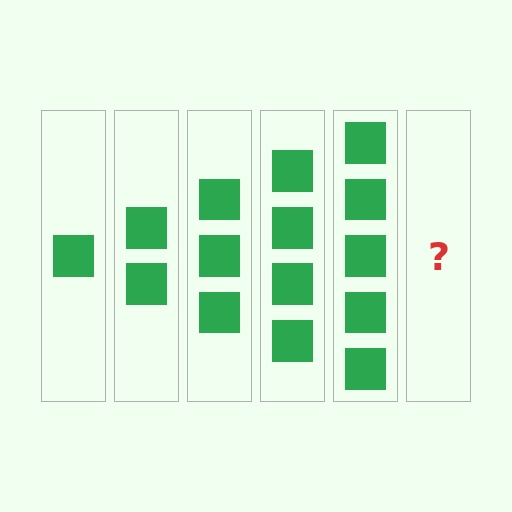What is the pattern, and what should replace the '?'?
The pattern is that each step adds one more square. The '?' should be 6 squares.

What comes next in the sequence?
The next element should be 6 squares.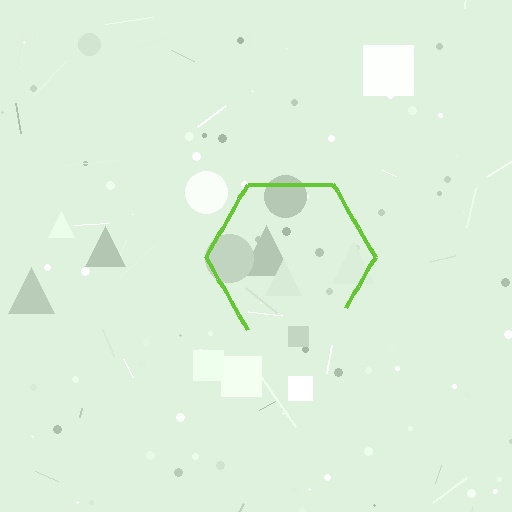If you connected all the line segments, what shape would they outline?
They would outline a hexagon.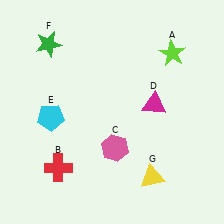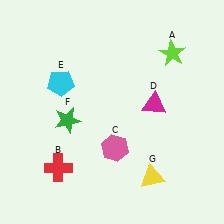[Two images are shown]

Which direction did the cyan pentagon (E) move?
The cyan pentagon (E) moved up.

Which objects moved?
The objects that moved are: the cyan pentagon (E), the green star (F).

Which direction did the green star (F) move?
The green star (F) moved down.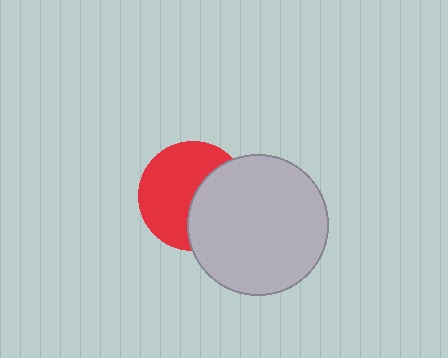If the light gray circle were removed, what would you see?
You would see the complete red circle.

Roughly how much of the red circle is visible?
About half of it is visible (roughly 59%).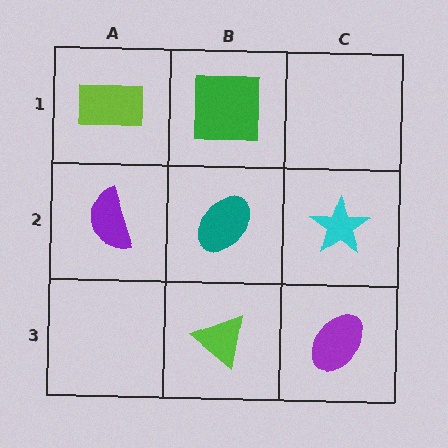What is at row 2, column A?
A purple semicircle.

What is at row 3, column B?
A lime triangle.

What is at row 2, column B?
A teal ellipse.